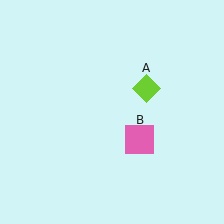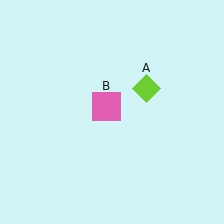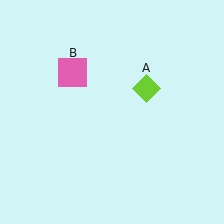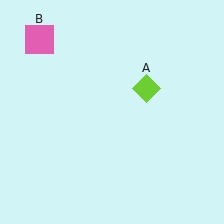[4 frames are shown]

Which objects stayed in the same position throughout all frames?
Lime diamond (object A) remained stationary.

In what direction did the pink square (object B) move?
The pink square (object B) moved up and to the left.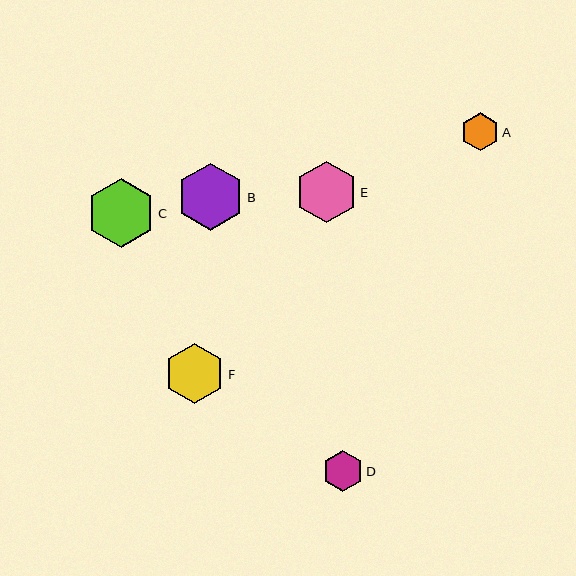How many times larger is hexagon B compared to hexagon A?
Hexagon B is approximately 1.8 times the size of hexagon A.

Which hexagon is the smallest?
Hexagon A is the smallest with a size of approximately 38 pixels.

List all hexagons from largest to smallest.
From largest to smallest: C, B, E, F, D, A.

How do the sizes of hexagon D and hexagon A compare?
Hexagon D and hexagon A are approximately the same size.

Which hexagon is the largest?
Hexagon C is the largest with a size of approximately 68 pixels.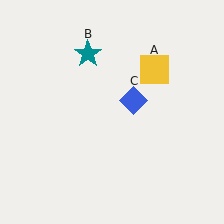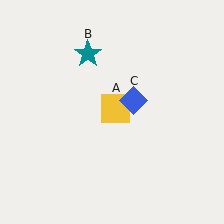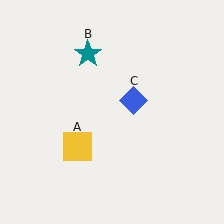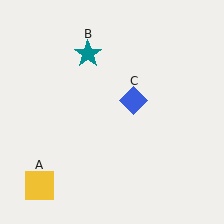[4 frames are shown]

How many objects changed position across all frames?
1 object changed position: yellow square (object A).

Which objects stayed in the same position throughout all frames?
Teal star (object B) and blue diamond (object C) remained stationary.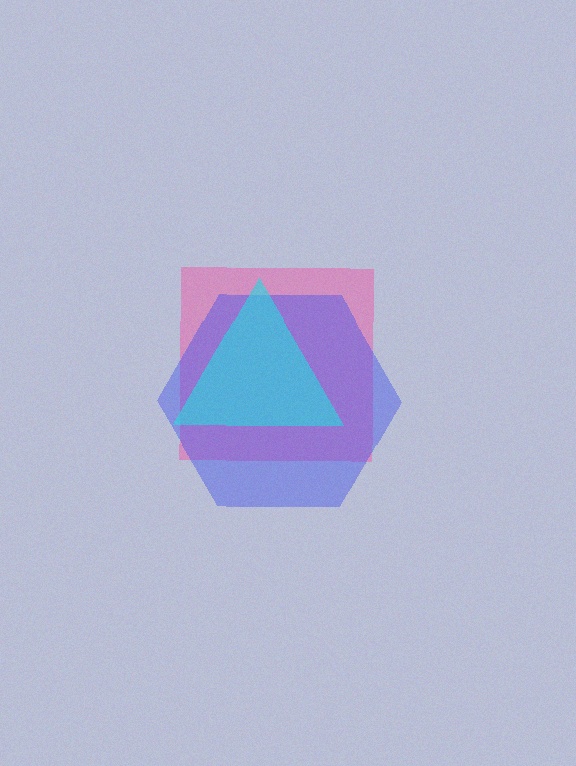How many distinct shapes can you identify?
There are 3 distinct shapes: a pink square, a blue hexagon, a cyan triangle.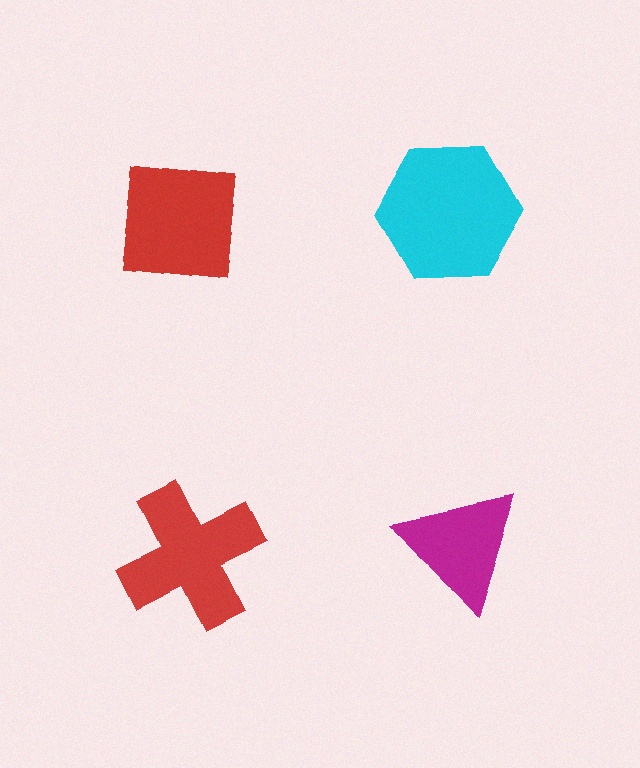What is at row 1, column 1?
A red square.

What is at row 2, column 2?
A magenta triangle.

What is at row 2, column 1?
A red cross.